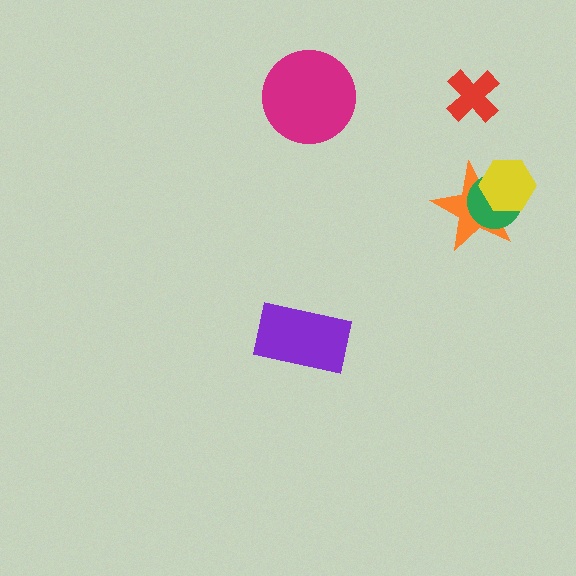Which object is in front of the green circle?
The yellow hexagon is in front of the green circle.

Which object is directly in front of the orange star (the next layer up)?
The green circle is directly in front of the orange star.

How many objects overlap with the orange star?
2 objects overlap with the orange star.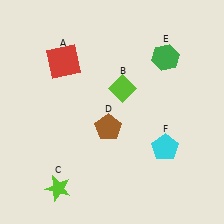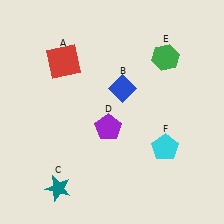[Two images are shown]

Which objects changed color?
B changed from lime to blue. C changed from lime to teal. D changed from brown to purple.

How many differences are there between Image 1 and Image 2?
There are 3 differences between the two images.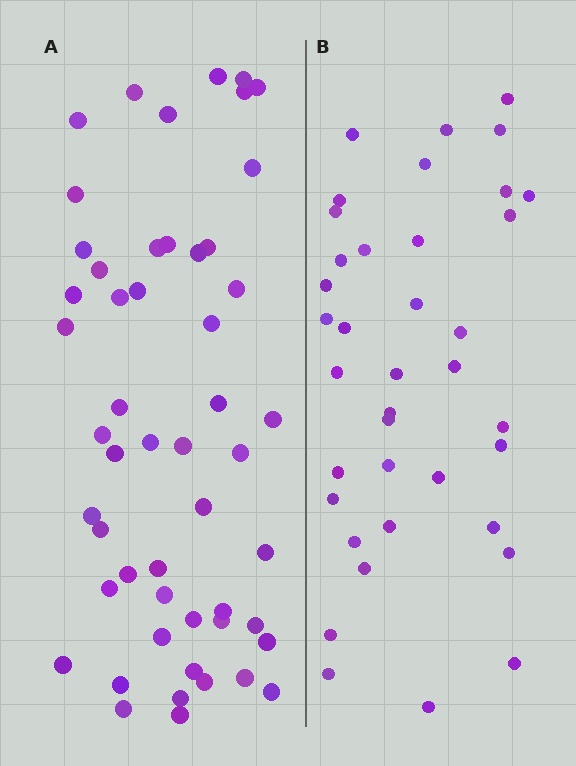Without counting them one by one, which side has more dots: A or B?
Region A (the left region) has more dots.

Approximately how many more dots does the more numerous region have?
Region A has approximately 15 more dots than region B.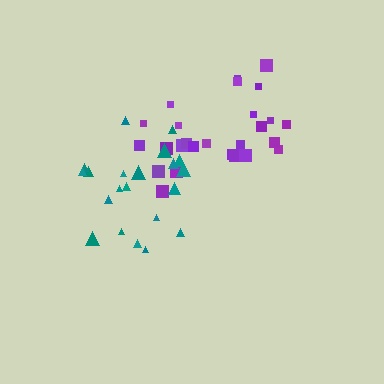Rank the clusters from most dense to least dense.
teal, purple.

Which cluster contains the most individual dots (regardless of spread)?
Purple (26).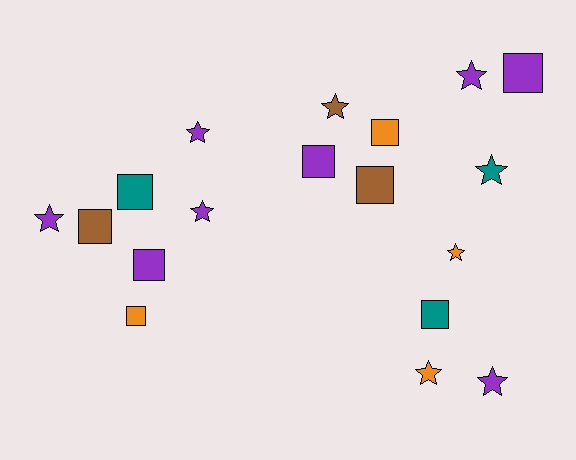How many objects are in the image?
There are 18 objects.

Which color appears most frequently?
Purple, with 8 objects.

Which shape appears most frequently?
Star, with 9 objects.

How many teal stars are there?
There is 1 teal star.